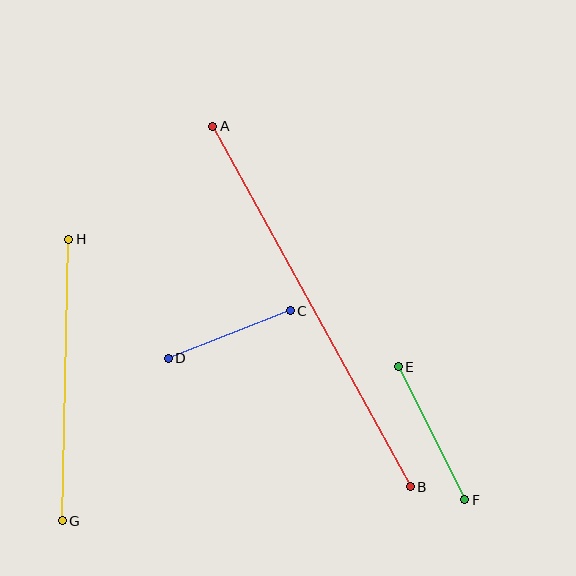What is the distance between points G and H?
The distance is approximately 282 pixels.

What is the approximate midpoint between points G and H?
The midpoint is at approximately (65, 380) pixels.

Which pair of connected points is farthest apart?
Points A and B are farthest apart.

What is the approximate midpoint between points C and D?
The midpoint is at approximately (229, 335) pixels.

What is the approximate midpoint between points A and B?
The midpoint is at approximately (312, 307) pixels.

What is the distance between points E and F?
The distance is approximately 149 pixels.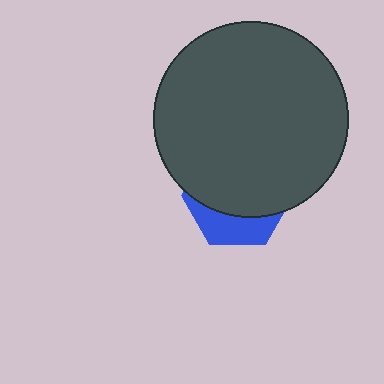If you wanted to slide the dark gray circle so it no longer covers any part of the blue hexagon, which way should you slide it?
Slide it up — that is the most direct way to separate the two shapes.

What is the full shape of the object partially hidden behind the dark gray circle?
The partially hidden object is a blue hexagon.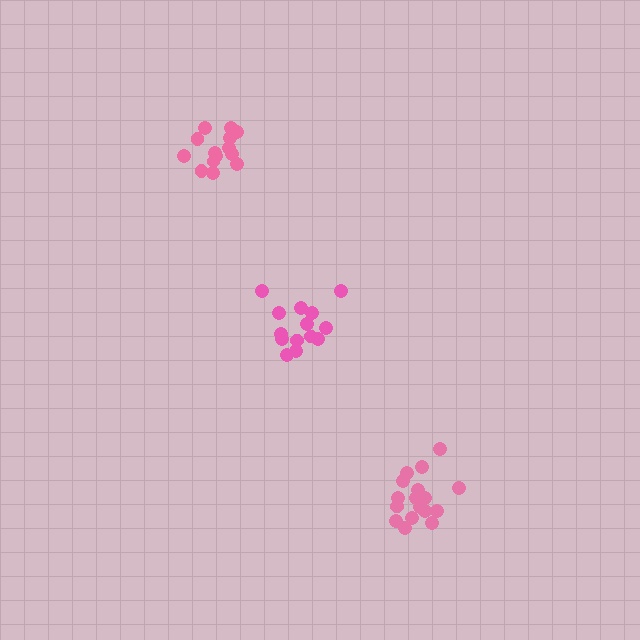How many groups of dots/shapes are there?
There are 3 groups.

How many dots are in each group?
Group 1: 19 dots, Group 2: 14 dots, Group 3: 14 dots (47 total).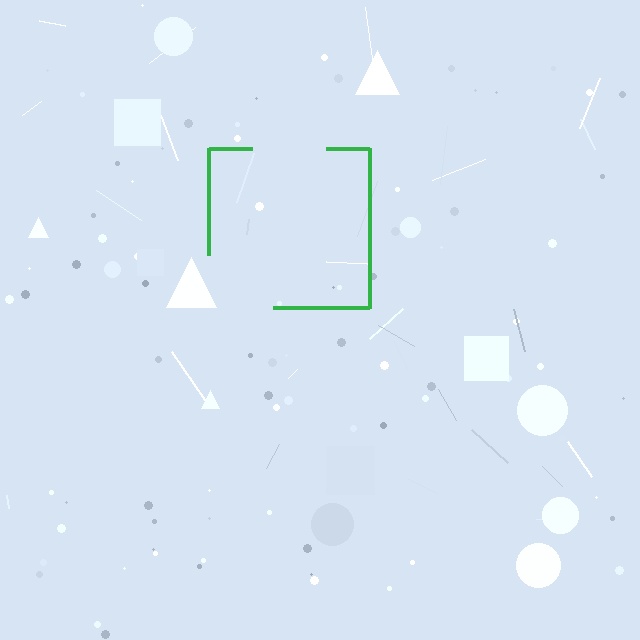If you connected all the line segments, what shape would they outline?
They would outline a square.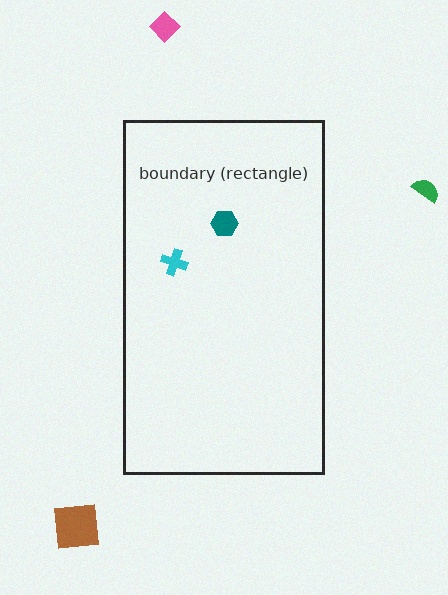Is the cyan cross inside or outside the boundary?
Inside.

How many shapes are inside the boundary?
2 inside, 3 outside.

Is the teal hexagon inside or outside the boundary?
Inside.